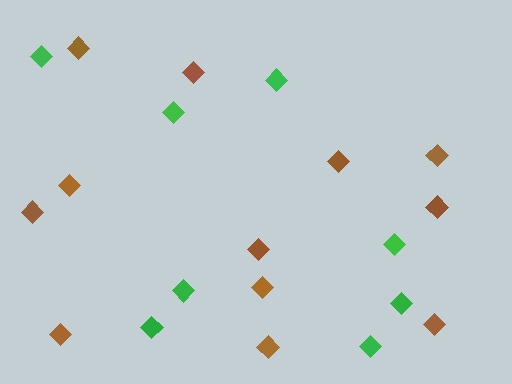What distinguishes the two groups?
There are 2 groups: one group of green diamonds (8) and one group of brown diamonds (12).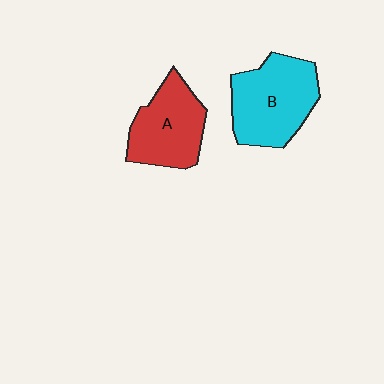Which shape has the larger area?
Shape B (cyan).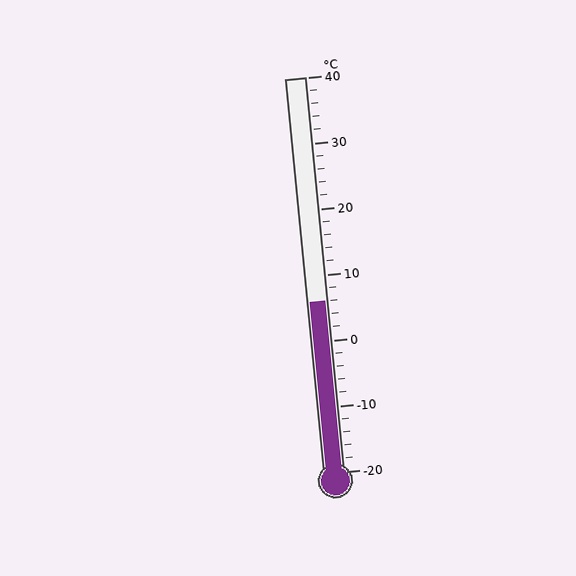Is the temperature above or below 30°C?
The temperature is below 30°C.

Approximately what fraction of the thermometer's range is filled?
The thermometer is filled to approximately 45% of its range.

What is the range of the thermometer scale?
The thermometer scale ranges from -20°C to 40°C.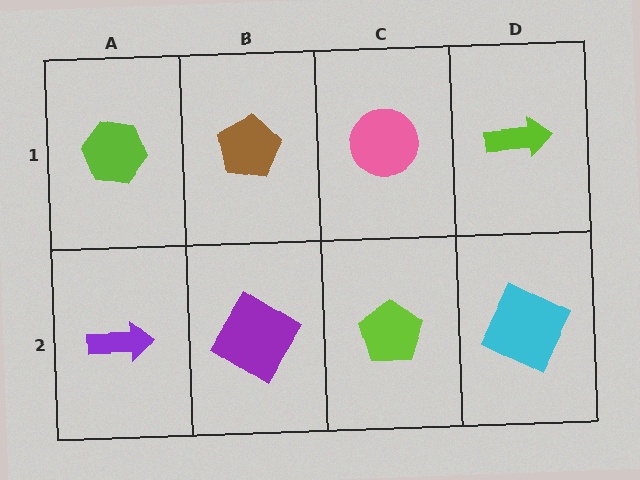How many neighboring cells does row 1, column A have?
2.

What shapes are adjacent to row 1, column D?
A cyan square (row 2, column D), a pink circle (row 1, column C).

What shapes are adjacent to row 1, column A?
A purple arrow (row 2, column A), a brown pentagon (row 1, column B).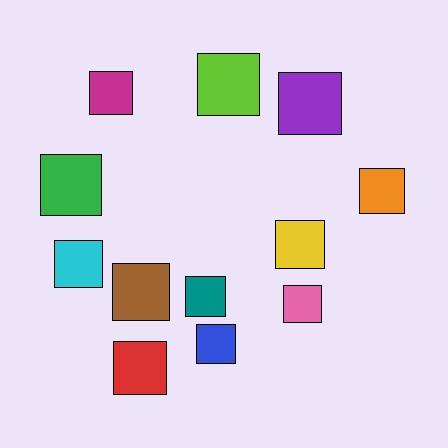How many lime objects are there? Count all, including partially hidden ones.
There is 1 lime object.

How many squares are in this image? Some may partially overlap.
There are 12 squares.